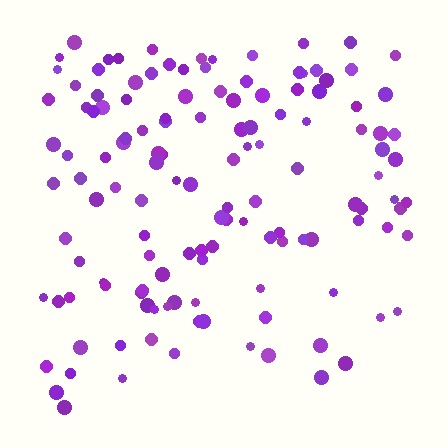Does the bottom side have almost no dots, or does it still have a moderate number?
Still a moderate number, just noticeably fewer than the top.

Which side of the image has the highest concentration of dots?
The top.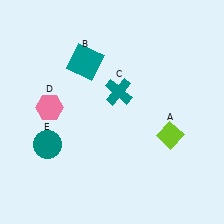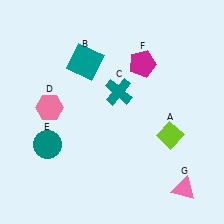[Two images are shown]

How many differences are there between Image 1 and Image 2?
There are 2 differences between the two images.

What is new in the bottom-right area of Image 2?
A pink triangle (G) was added in the bottom-right area of Image 2.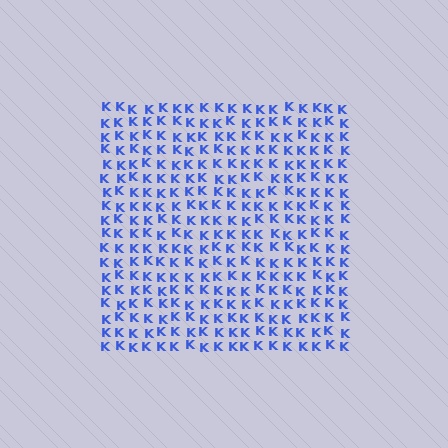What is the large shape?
The large shape is a square.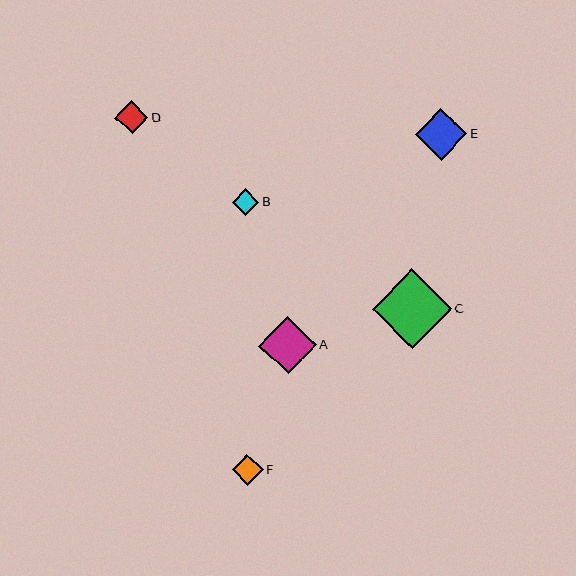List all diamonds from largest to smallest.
From largest to smallest: C, A, E, D, F, B.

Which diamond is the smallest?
Diamond B is the smallest with a size of approximately 26 pixels.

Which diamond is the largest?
Diamond C is the largest with a size of approximately 79 pixels.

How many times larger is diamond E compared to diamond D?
Diamond E is approximately 1.5 times the size of diamond D.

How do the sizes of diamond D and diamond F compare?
Diamond D and diamond F are approximately the same size.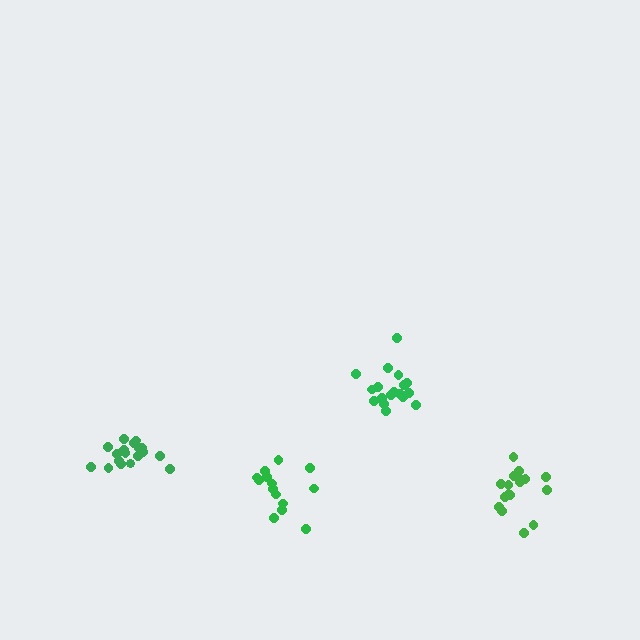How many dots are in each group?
Group 1: 14 dots, Group 2: 18 dots, Group 3: 19 dots, Group 4: 17 dots (68 total).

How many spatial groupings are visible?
There are 4 spatial groupings.